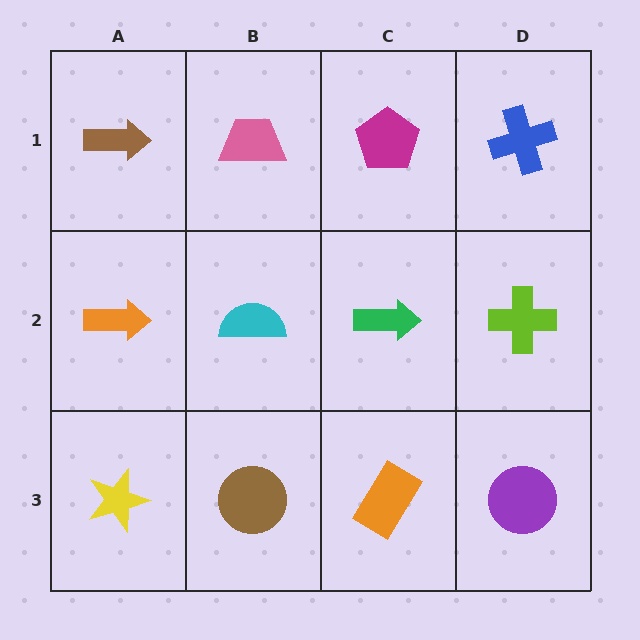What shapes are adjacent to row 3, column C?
A green arrow (row 2, column C), a brown circle (row 3, column B), a purple circle (row 3, column D).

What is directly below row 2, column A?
A yellow star.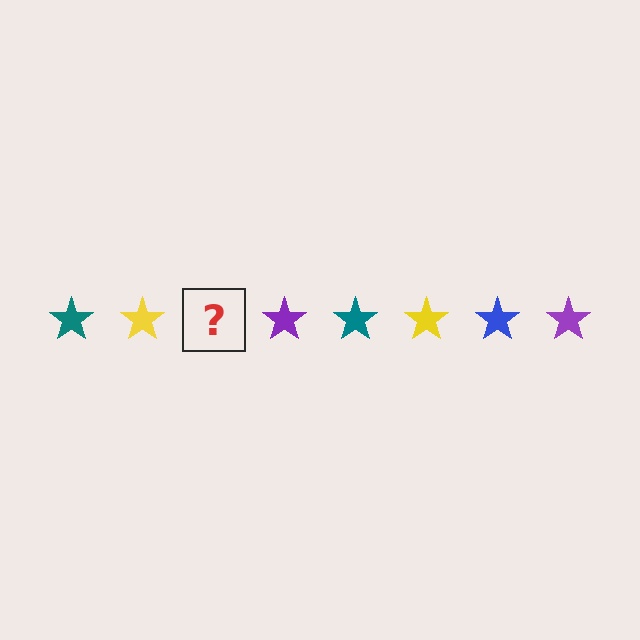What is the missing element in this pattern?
The missing element is a blue star.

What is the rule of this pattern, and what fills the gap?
The rule is that the pattern cycles through teal, yellow, blue, purple stars. The gap should be filled with a blue star.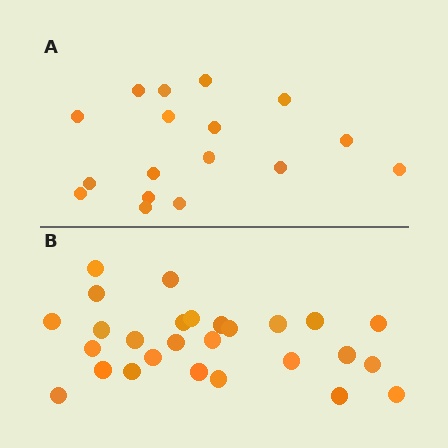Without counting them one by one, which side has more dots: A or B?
Region B (the bottom region) has more dots.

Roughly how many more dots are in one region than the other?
Region B has roughly 10 or so more dots than region A.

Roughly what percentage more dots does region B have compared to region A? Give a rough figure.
About 60% more.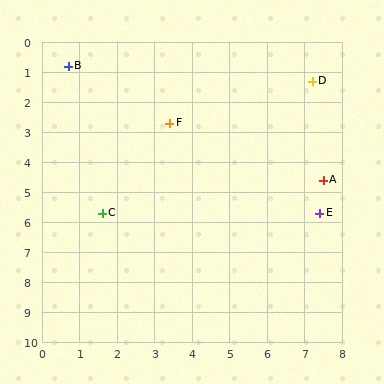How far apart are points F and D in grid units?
Points F and D are about 4.0 grid units apart.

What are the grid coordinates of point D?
Point D is at approximately (7.2, 1.3).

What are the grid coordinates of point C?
Point C is at approximately (1.6, 5.7).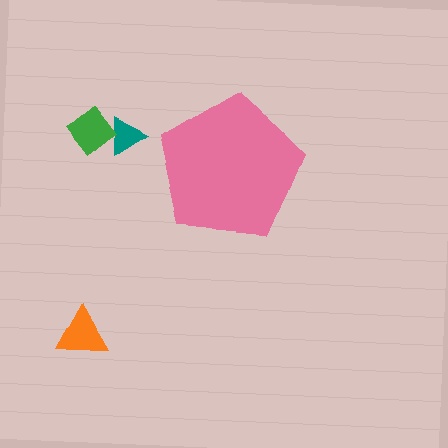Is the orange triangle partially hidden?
No, the orange triangle is fully visible.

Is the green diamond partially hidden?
No, the green diamond is fully visible.